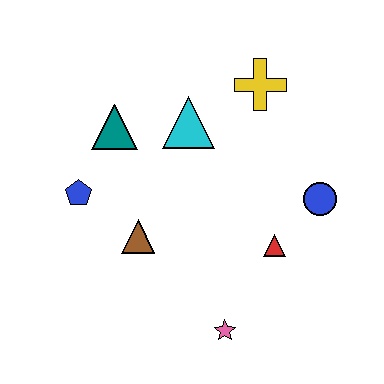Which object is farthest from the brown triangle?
The yellow cross is farthest from the brown triangle.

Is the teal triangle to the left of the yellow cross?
Yes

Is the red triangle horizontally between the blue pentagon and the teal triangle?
No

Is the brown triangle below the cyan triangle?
Yes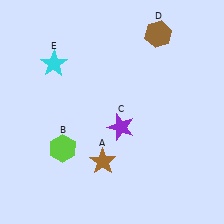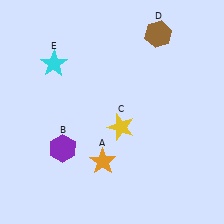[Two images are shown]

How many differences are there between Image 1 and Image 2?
There are 3 differences between the two images.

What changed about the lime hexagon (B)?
In Image 1, B is lime. In Image 2, it changed to purple.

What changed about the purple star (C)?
In Image 1, C is purple. In Image 2, it changed to yellow.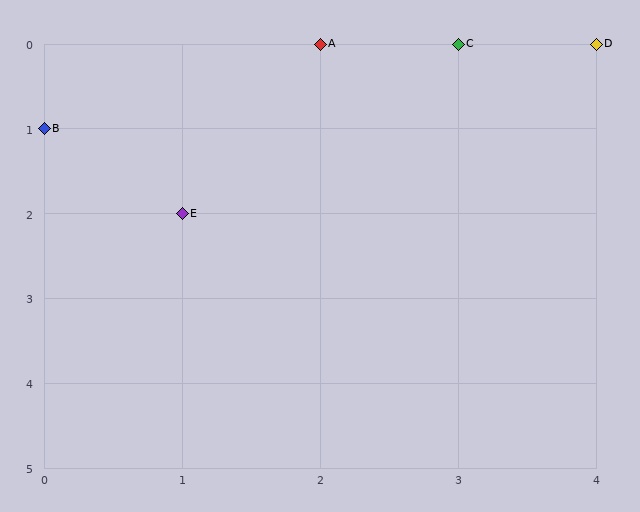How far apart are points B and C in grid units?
Points B and C are 3 columns and 1 row apart (about 3.2 grid units diagonally).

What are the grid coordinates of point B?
Point B is at grid coordinates (0, 1).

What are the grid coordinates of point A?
Point A is at grid coordinates (2, 0).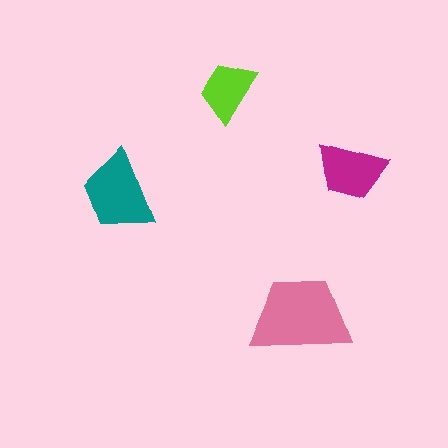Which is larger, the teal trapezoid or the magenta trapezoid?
The teal one.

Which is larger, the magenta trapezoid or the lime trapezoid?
The magenta one.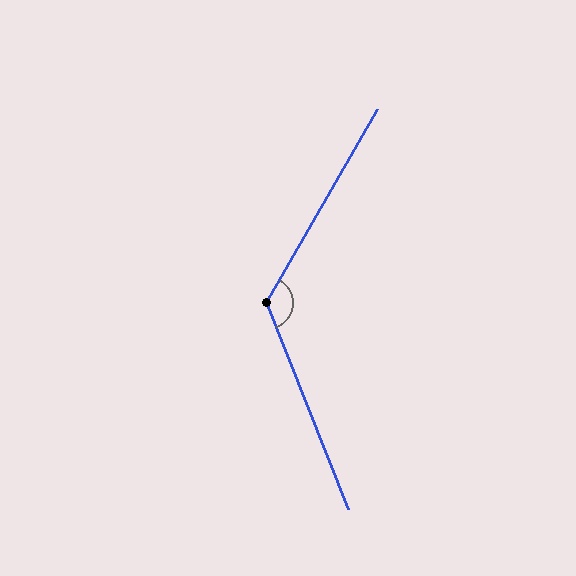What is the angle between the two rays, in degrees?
Approximately 129 degrees.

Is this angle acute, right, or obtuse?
It is obtuse.